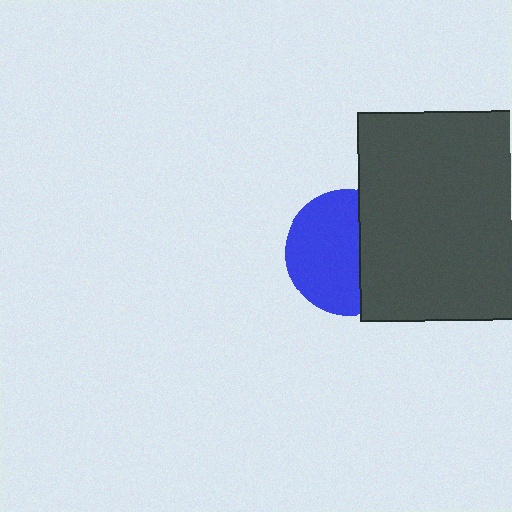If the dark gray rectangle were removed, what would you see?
You would see the complete blue circle.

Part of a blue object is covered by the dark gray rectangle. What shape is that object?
It is a circle.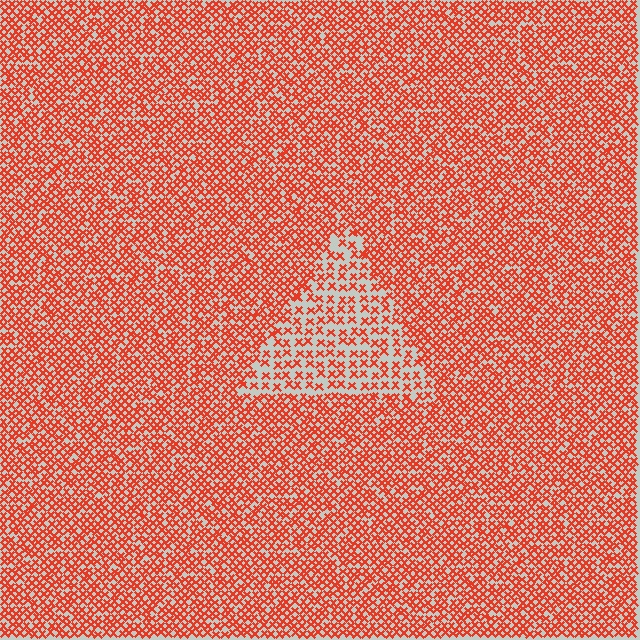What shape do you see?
I see a triangle.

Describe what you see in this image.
The image contains small red elements arranged at two different densities. A triangle-shaped region is visible where the elements are less densely packed than the surrounding area.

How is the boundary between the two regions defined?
The boundary is defined by a change in element density (approximately 1.9x ratio). All elements are the same color, size, and shape.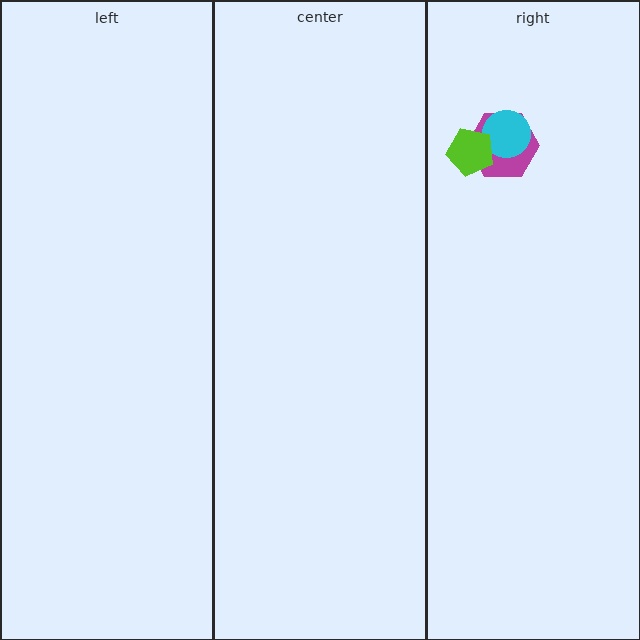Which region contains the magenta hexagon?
The right region.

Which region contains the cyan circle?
The right region.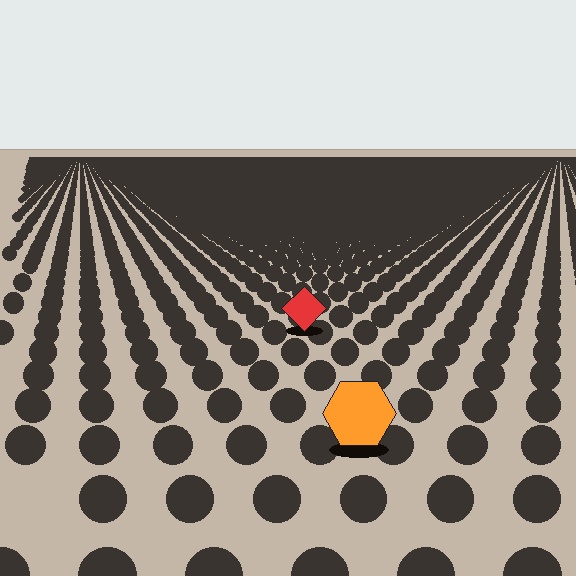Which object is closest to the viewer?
The orange hexagon is closest. The texture marks near it are larger and more spread out.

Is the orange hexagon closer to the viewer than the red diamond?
Yes. The orange hexagon is closer — you can tell from the texture gradient: the ground texture is coarser near it.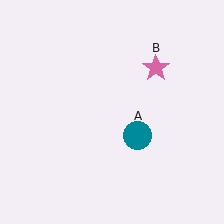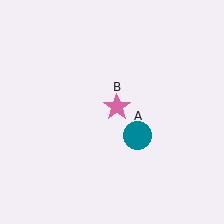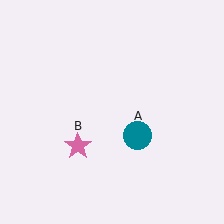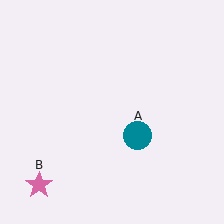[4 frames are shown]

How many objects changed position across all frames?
1 object changed position: pink star (object B).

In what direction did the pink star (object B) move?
The pink star (object B) moved down and to the left.